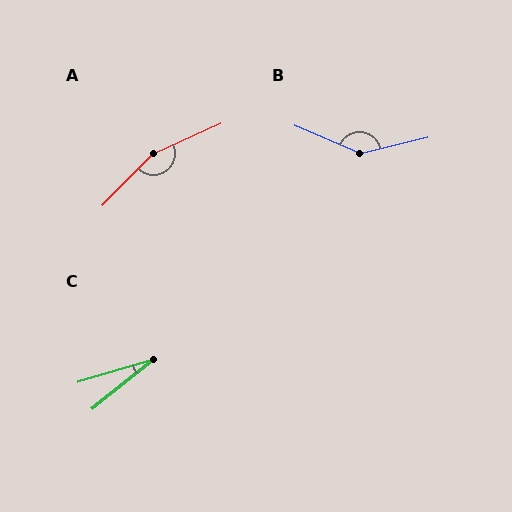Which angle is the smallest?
C, at approximately 22 degrees.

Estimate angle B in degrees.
Approximately 143 degrees.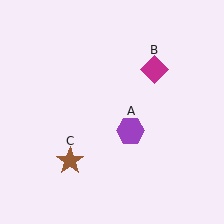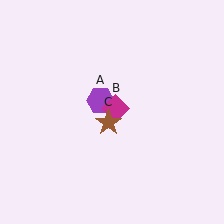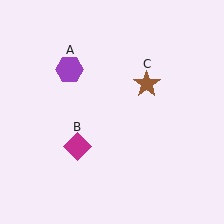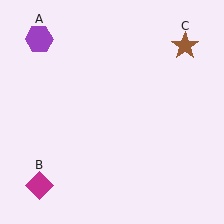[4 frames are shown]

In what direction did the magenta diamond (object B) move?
The magenta diamond (object B) moved down and to the left.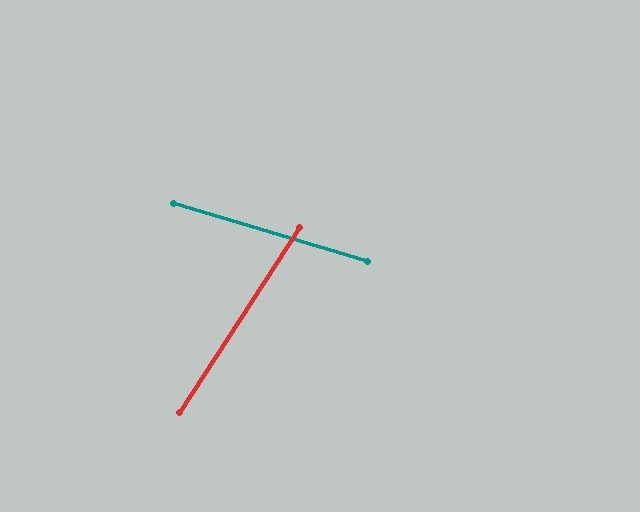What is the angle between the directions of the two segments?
Approximately 74 degrees.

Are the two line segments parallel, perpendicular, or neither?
Neither parallel nor perpendicular — they differ by about 74°.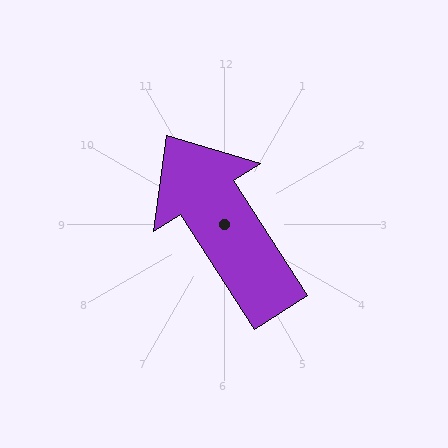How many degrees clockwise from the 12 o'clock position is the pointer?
Approximately 327 degrees.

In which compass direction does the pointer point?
Northwest.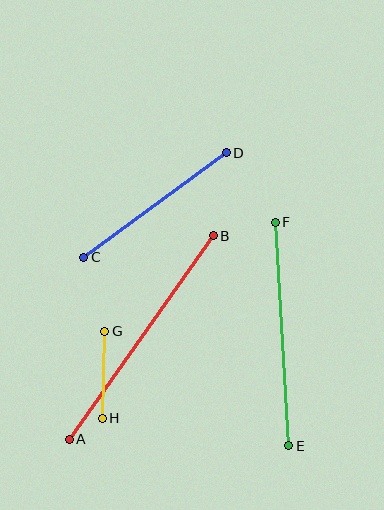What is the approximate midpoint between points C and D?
The midpoint is at approximately (155, 205) pixels.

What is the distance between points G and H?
The distance is approximately 87 pixels.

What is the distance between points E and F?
The distance is approximately 224 pixels.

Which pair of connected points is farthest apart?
Points A and B are farthest apart.